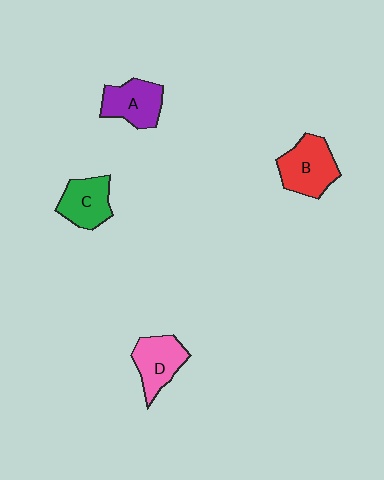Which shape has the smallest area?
Shape C (green).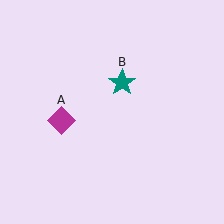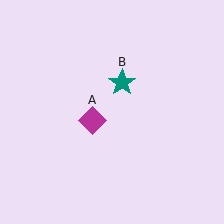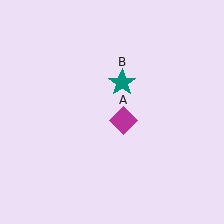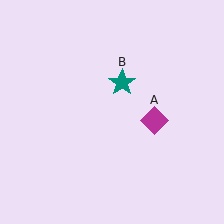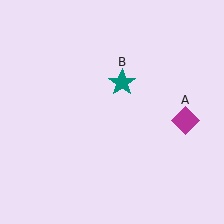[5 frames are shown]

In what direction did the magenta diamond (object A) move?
The magenta diamond (object A) moved right.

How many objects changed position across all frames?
1 object changed position: magenta diamond (object A).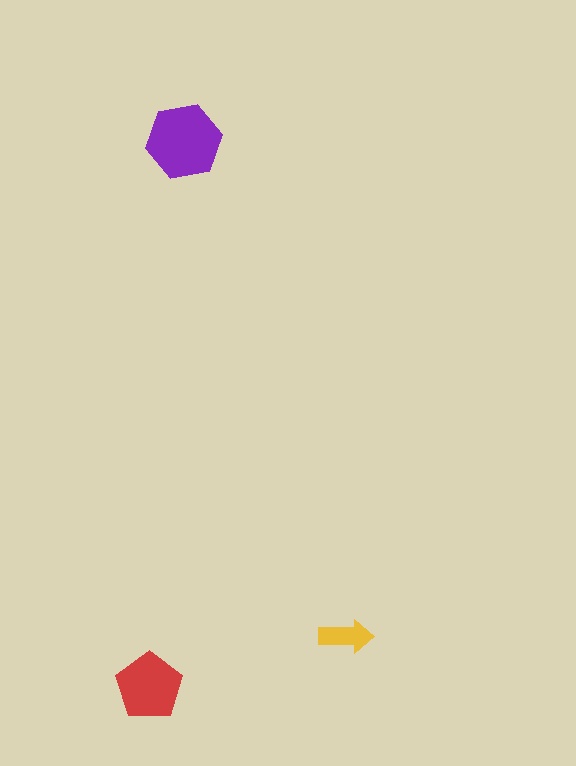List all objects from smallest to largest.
The yellow arrow, the red pentagon, the purple hexagon.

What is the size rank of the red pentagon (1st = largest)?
2nd.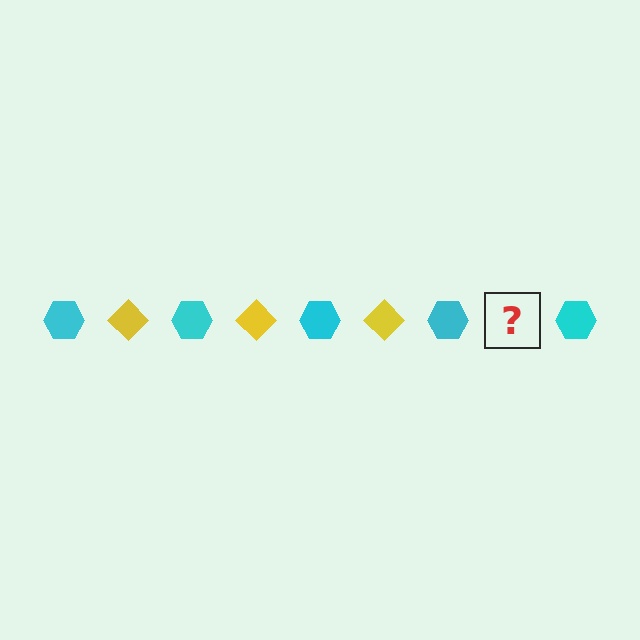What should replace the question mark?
The question mark should be replaced with a yellow diamond.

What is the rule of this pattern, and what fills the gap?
The rule is that the pattern alternates between cyan hexagon and yellow diamond. The gap should be filled with a yellow diamond.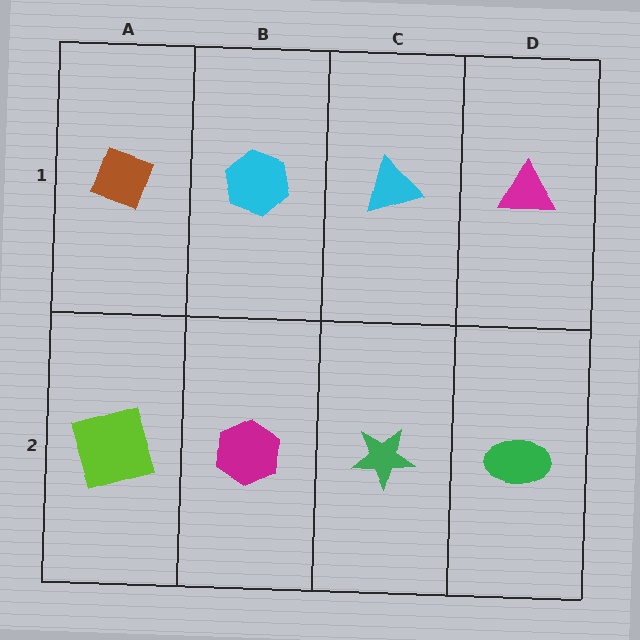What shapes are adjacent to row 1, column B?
A magenta hexagon (row 2, column B), a brown diamond (row 1, column A), a cyan triangle (row 1, column C).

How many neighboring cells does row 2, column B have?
3.